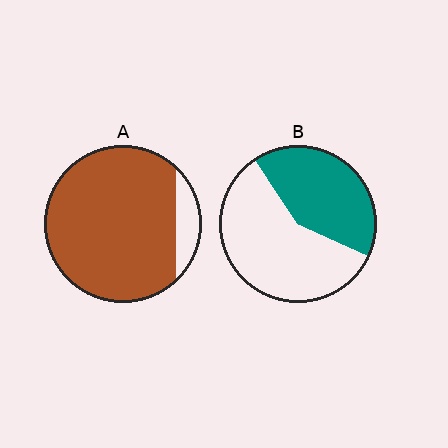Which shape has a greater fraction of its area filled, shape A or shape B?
Shape A.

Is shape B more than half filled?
No.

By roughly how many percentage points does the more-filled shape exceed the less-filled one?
By roughly 50 percentage points (A over B).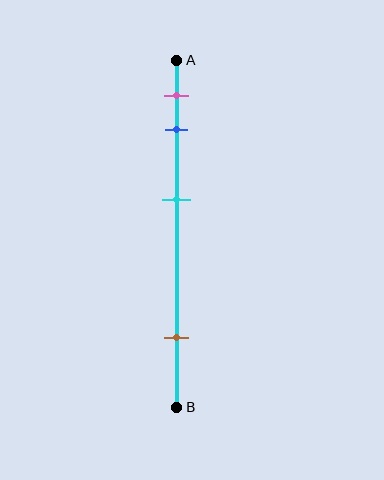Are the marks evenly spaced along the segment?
No, the marks are not evenly spaced.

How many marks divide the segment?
There are 4 marks dividing the segment.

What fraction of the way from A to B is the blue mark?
The blue mark is approximately 20% (0.2) of the way from A to B.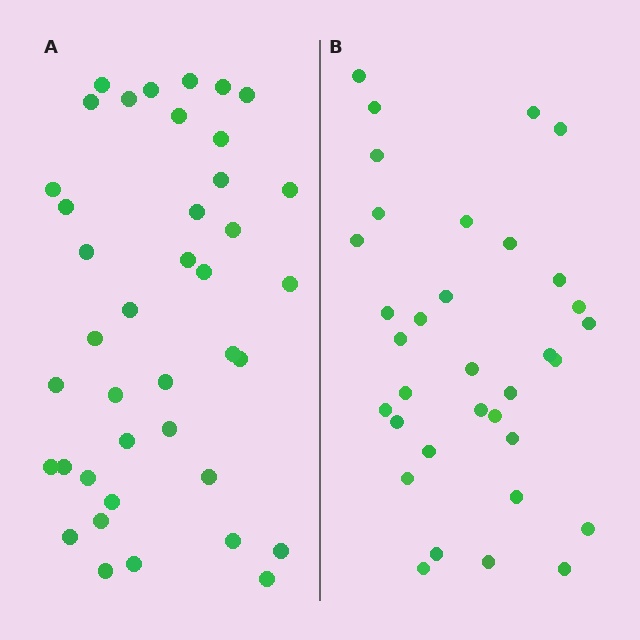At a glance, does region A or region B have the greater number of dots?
Region A (the left region) has more dots.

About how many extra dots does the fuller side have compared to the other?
Region A has about 6 more dots than region B.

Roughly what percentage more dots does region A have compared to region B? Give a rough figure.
About 20% more.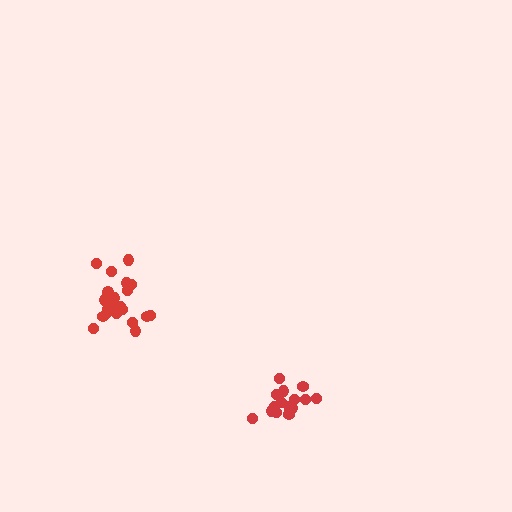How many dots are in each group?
Group 1: 17 dots, Group 2: 21 dots (38 total).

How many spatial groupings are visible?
There are 2 spatial groupings.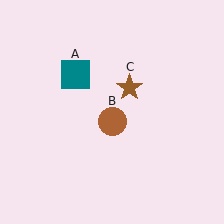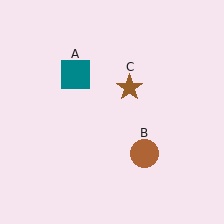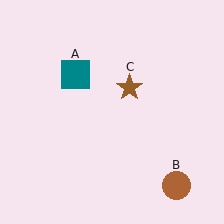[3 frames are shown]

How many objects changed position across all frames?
1 object changed position: brown circle (object B).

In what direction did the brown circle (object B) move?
The brown circle (object B) moved down and to the right.